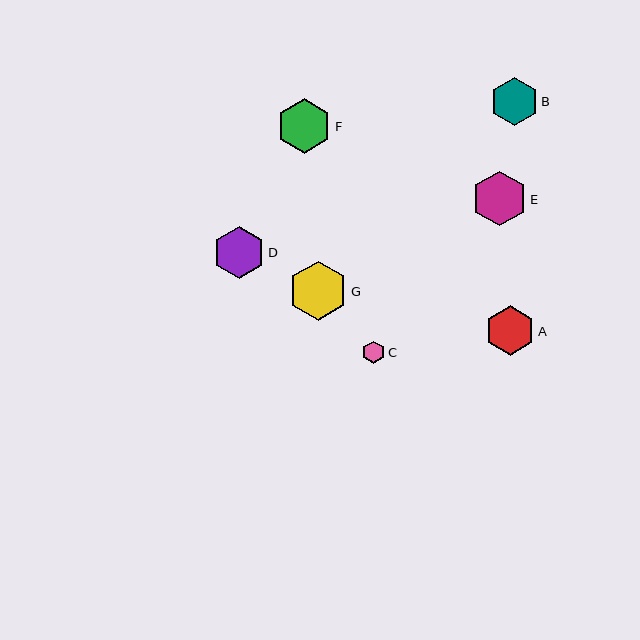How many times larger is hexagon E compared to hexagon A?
Hexagon E is approximately 1.1 times the size of hexagon A.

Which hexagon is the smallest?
Hexagon C is the smallest with a size of approximately 22 pixels.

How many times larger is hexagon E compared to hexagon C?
Hexagon E is approximately 2.4 times the size of hexagon C.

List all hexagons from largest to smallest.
From largest to smallest: G, F, E, D, A, B, C.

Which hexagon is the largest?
Hexagon G is the largest with a size of approximately 59 pixels.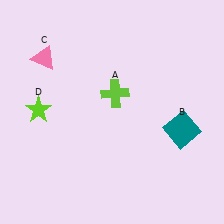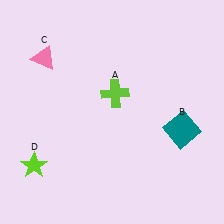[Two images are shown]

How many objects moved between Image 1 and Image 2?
1 object moved between the two images.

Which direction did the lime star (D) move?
The lime star (D) moved down.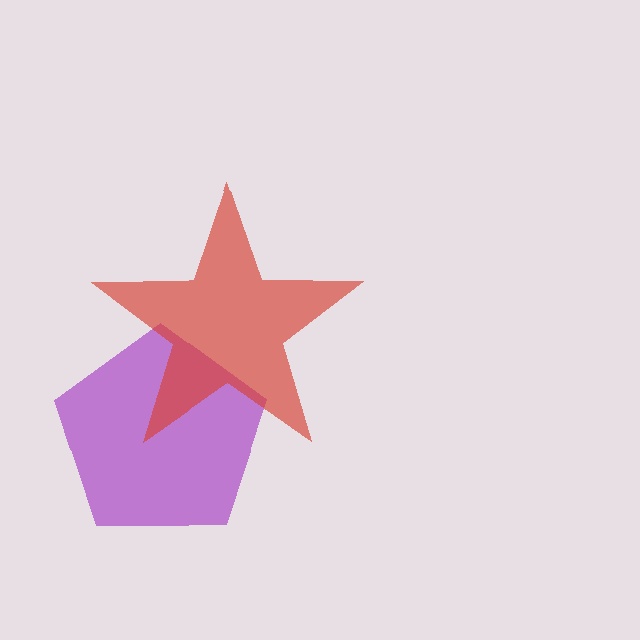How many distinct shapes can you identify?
There are 2 distinct shapes: a purple pentagon, a red star.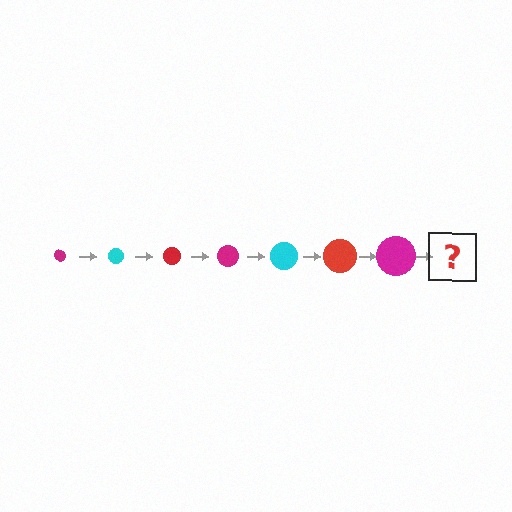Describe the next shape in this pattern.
It should be a cyan circle, larger than the previous one.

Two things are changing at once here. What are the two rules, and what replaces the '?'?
The two rules are that the circle grows larger each step and the color cycles through magenta, cyan, and red. The '?' should be a cyan circle, larger than the previous one.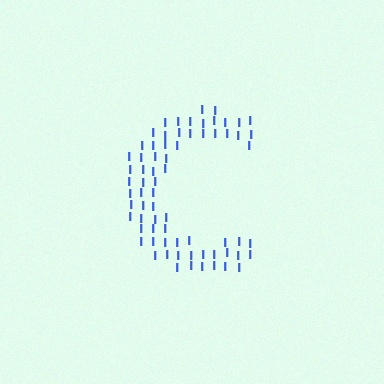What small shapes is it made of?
It is made of small letter I's.